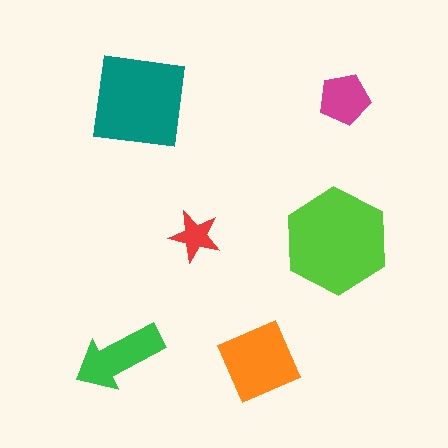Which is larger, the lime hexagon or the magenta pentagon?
The lime hexagon.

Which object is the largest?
The lime hexagon.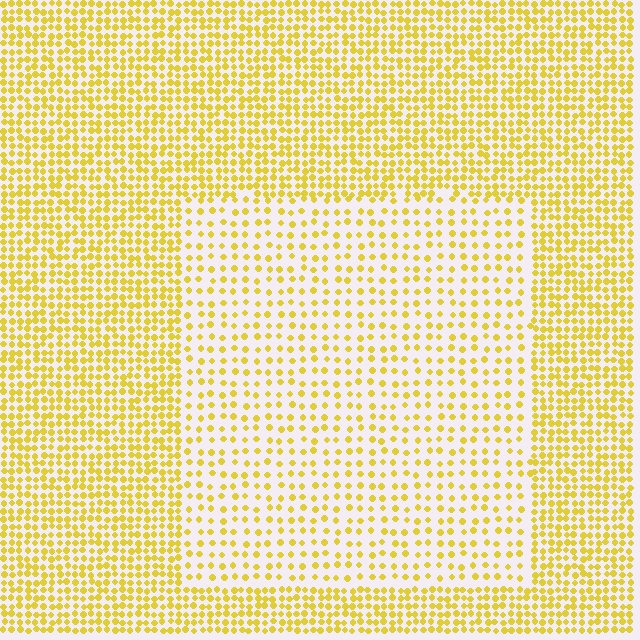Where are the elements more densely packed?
The elements are more densely packed outside the rectangle boundary.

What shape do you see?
I see a rectangle.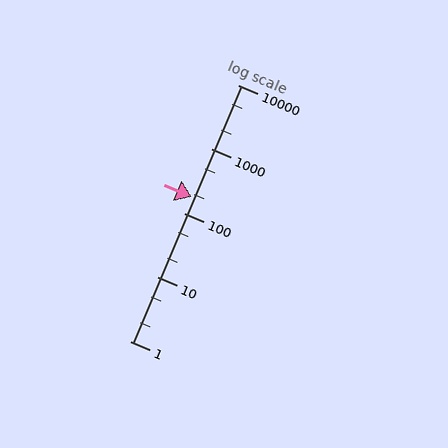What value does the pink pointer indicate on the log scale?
The pointer indicates approximately 180.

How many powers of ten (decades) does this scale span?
The scale spans 4 decades, from 1 to 10000.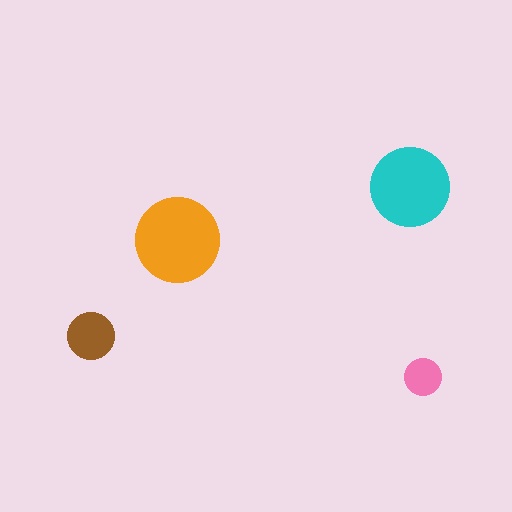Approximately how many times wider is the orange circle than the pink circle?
About 2.5 times wider.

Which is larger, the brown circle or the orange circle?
The orange one.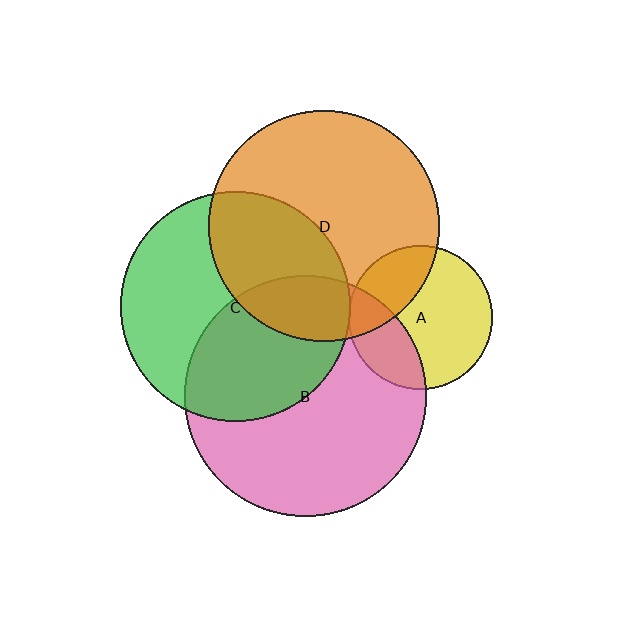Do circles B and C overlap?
Yes.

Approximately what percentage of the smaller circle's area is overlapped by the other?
Approximately 45%.